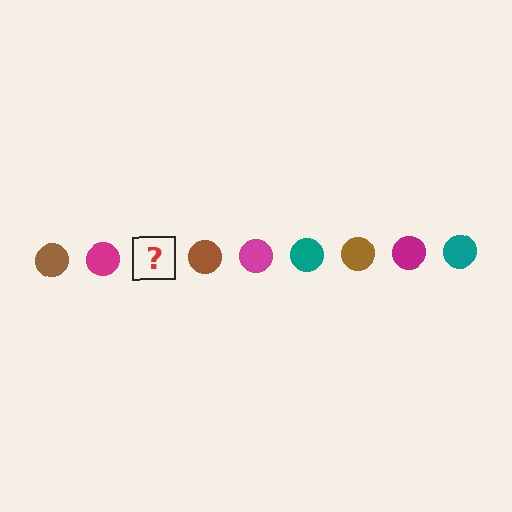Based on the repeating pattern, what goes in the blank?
The blank should be a teal circle.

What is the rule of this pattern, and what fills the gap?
The rule is that the pattern cycles through brown, magenta, teal circles. The gap should be filled with a teal circle.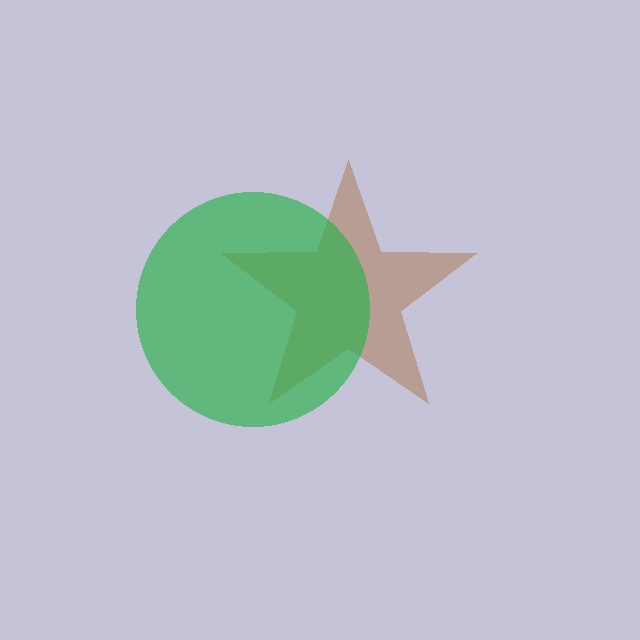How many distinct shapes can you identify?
There are 2 distinct shapes: a brown star, a green circle.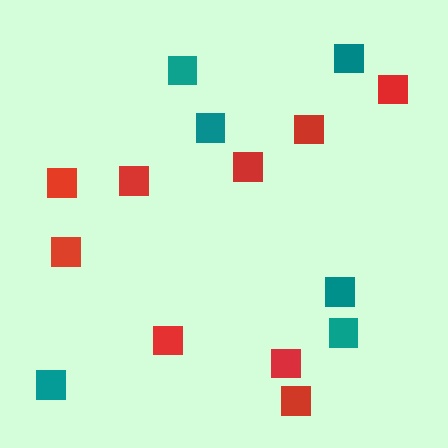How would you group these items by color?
There are 2 groups: one group of teal squares (6) and one group of red squares (9).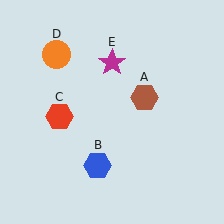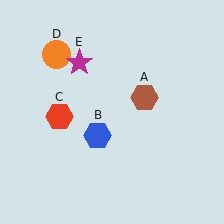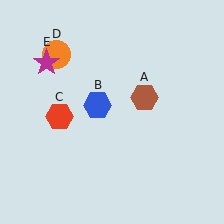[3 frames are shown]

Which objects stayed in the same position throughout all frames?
Brown hexagon (object A) and red hexagon (object C) and orange circle (object D) remained stationary.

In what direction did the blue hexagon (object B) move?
The blue hexagon (object B) moved up.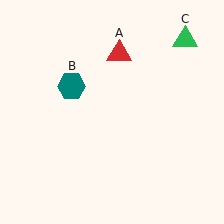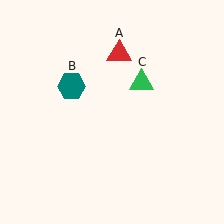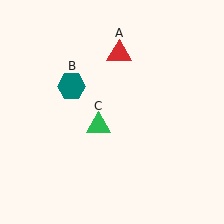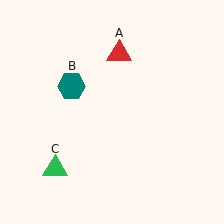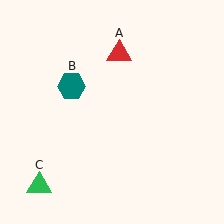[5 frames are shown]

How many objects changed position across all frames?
1 object changed position: green triangle (object C).